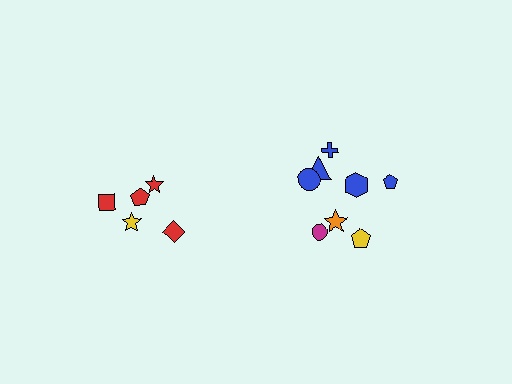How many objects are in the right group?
There are 8 objects.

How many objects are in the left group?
There are 5 objects.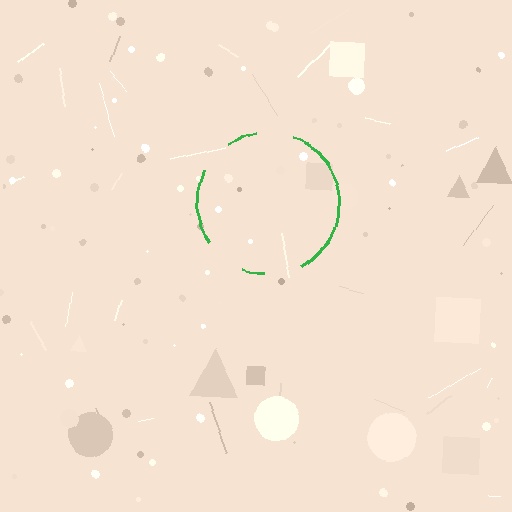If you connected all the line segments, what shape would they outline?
They would outline a circle.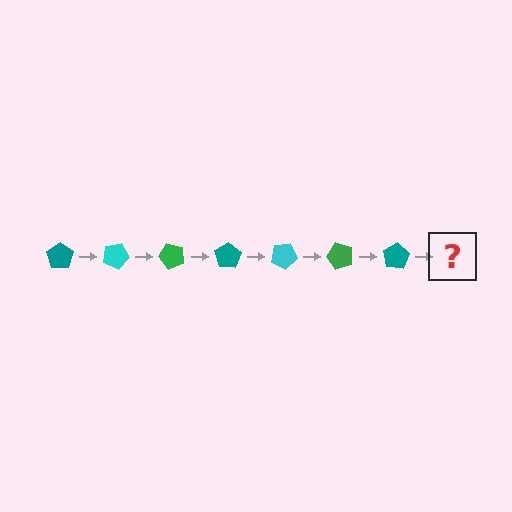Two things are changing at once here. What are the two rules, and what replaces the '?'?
The two rules are that it rotates 25 degrees each step and the color cycles through teal, cyan, and green. The '?' should be a cyan pentagon, rotated 175 degrees from the start.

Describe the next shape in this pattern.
It should be a cyan pentagon, rotated 175 degrees from the start.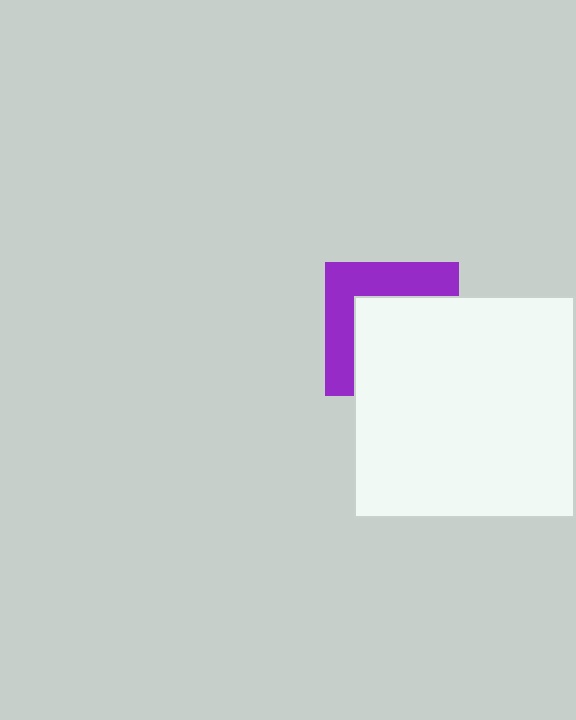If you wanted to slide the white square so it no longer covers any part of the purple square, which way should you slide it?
Slide it toward the lower-right — that is the most direct way to separate the two shapes.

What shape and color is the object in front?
The object in front is a white square.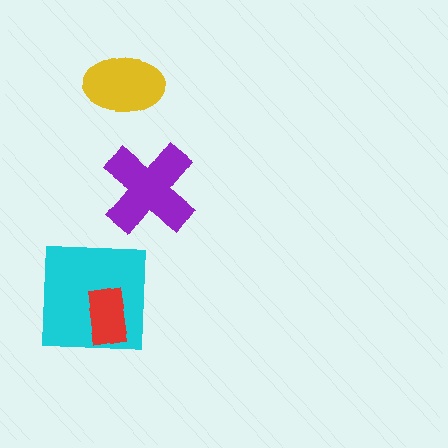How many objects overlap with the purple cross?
0 objects overlap with the purple cross.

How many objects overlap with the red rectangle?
1 object overlaps with the red rectangle.